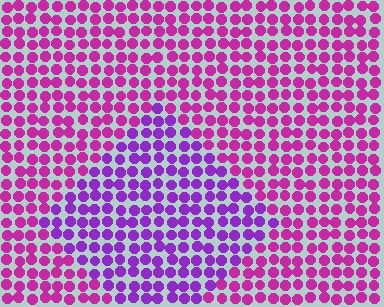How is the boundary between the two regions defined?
The boundary is defined purely by a slight shift in hue (about 34 degrees). Spacing, size, and orientation are identical on both sides.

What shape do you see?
I see a diamond.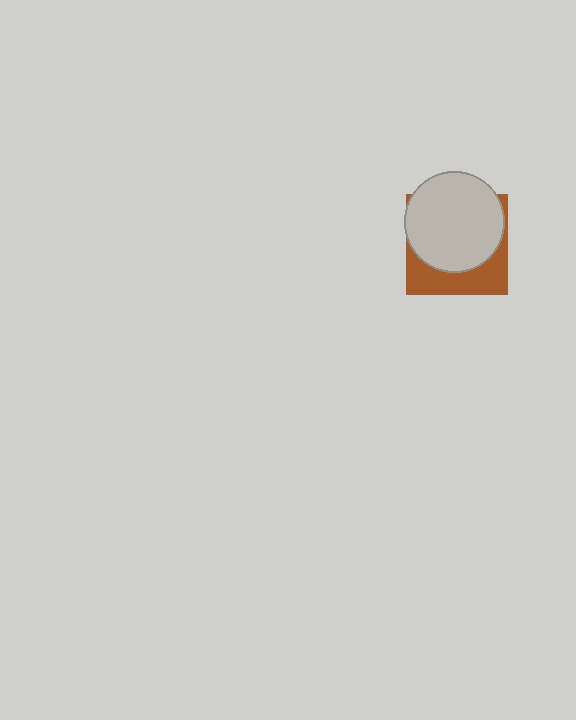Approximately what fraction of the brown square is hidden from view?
Roughly 65% of the brown square is hidden behind the light gray circle.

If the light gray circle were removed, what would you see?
You would see the complete brown square.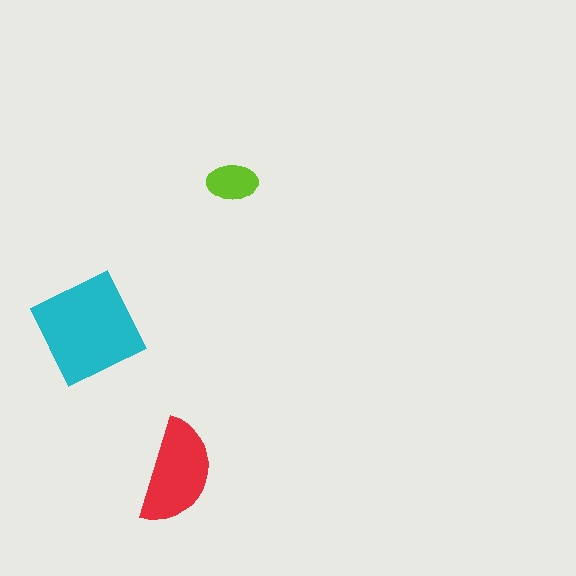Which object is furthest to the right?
The lime ellipse is rightmost.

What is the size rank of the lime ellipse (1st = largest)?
3rd.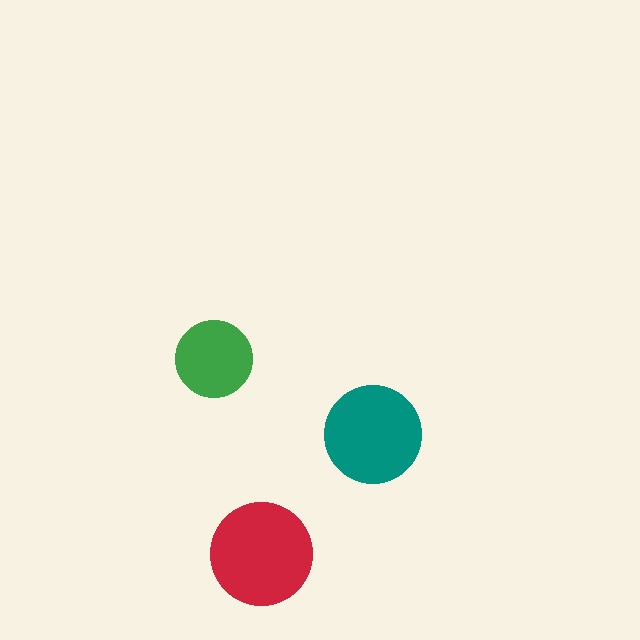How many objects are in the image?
There are 3 objects in the image.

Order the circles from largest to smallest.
the red one, the teal one, the green one.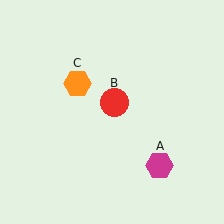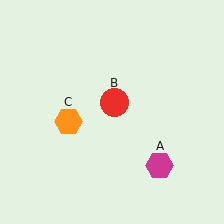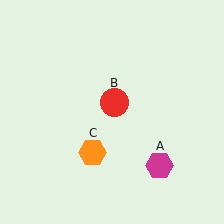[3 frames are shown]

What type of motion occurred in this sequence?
The orange hexagon (object C) rotated counterclockwise around the center of the scene.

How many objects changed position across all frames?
1 object changed position: orange hexagon (object C).